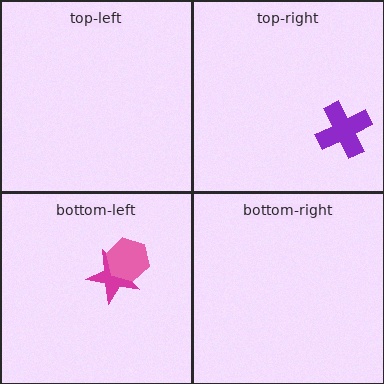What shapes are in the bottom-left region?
The magenta star, the pink hexagon.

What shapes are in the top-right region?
The purple cross.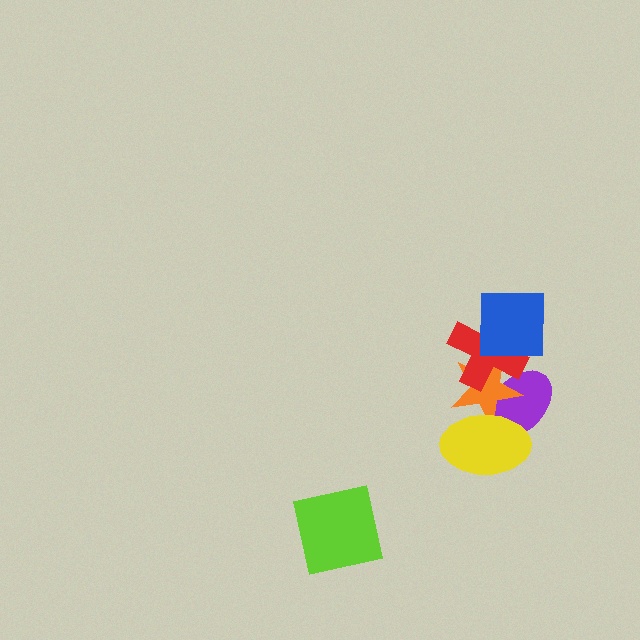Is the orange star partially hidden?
Yes, it is partially covered by another shape.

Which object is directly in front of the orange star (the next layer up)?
The yellow ellipse is directly in front of the orange star.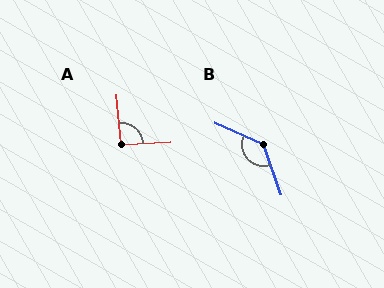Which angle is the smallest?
A, at approximately 93 degrees.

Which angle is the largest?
B, at approximately 133 degrees.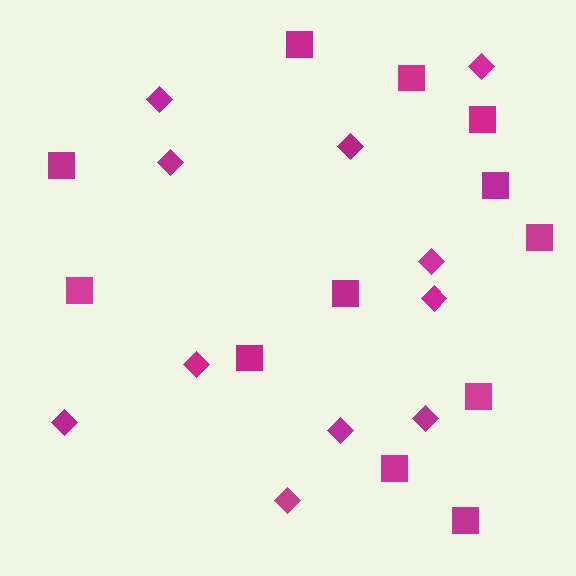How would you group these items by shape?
There are 2 groups: one group of diamonds (11) and one group of squares (12).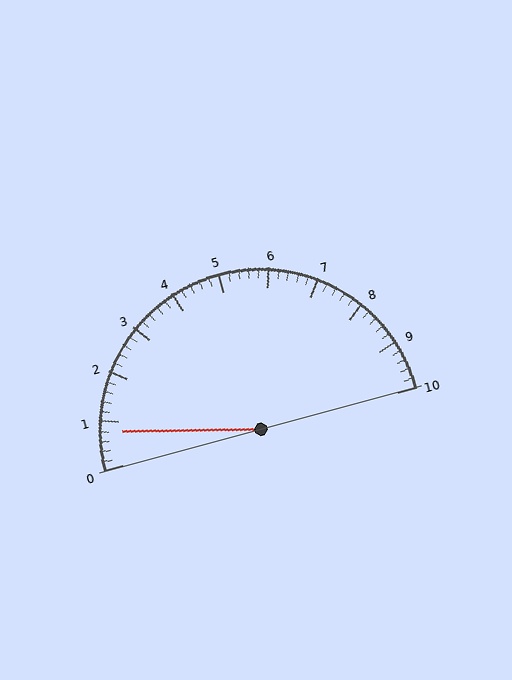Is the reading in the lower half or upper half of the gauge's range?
The reading is in the lower half of the range (0 to 10).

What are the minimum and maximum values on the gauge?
The gauge ranges from 0 to 10.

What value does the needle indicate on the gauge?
The needle indicates approximately 0.8.